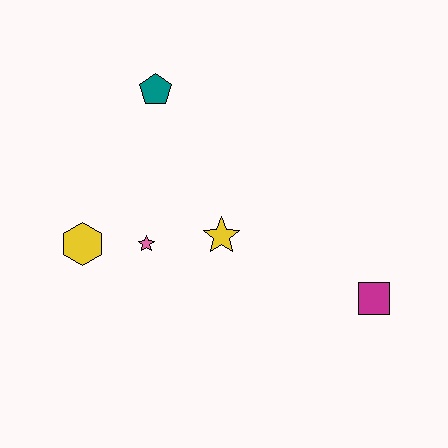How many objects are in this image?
There are 5 objects.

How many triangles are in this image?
There are no triangles.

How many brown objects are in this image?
There are no brown objects.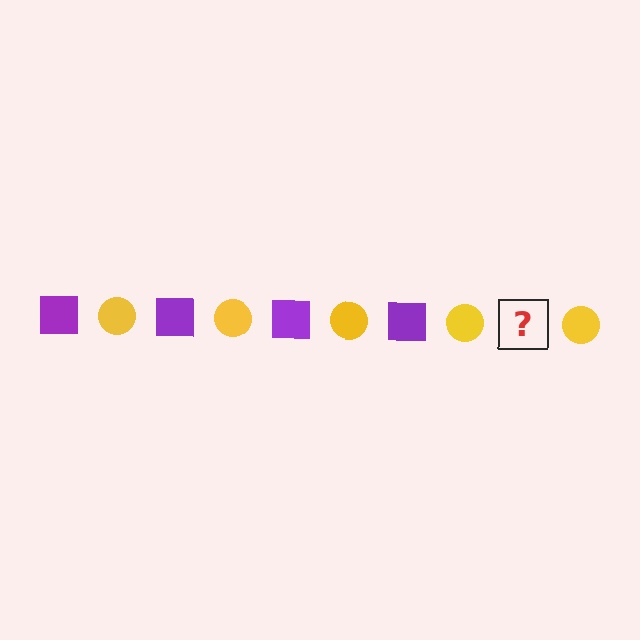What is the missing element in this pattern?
The missing element is a purple square.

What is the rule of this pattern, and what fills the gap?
The rule is that the pattern alternates between purple square and yellow circle. The gap should be filled with a purple square.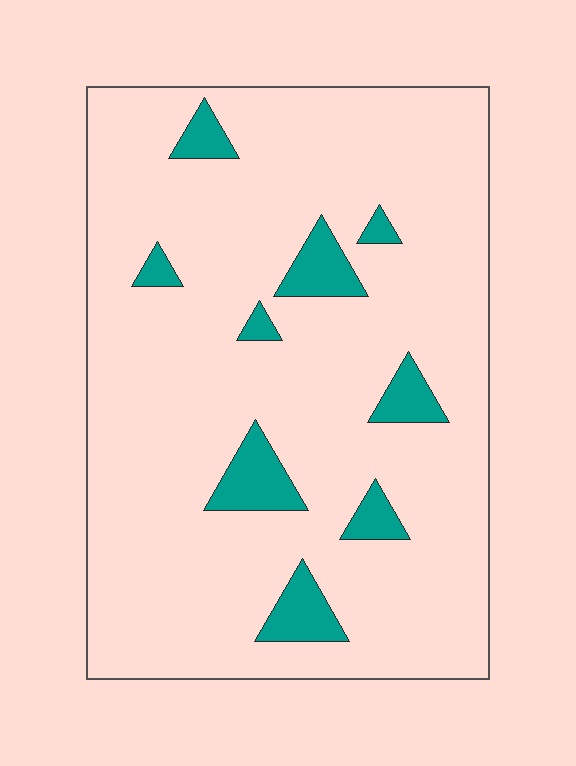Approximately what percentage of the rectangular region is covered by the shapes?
Approximately 10%.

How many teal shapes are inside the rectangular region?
9.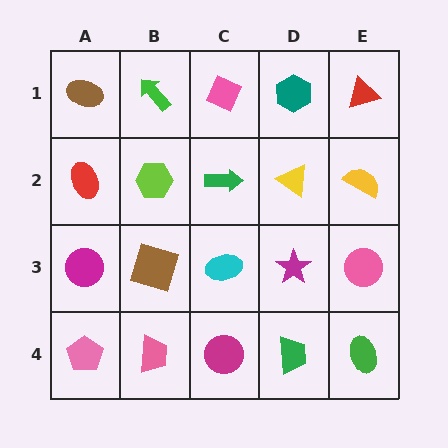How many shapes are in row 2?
5 shapes.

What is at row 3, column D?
A magenta star.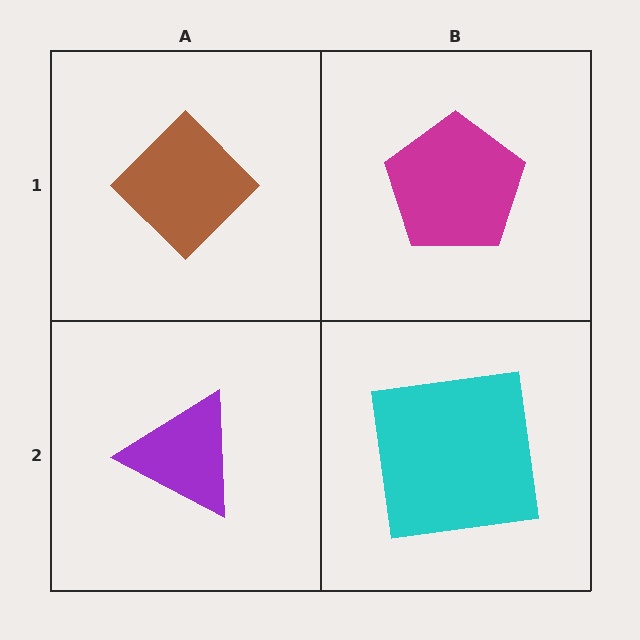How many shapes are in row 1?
2 shapes.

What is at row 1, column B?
A magenta pentagon.